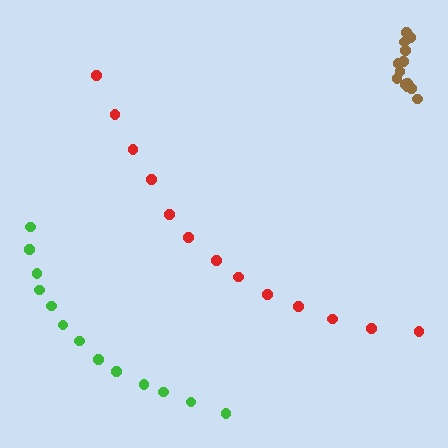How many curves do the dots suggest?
There are 3 distinct paths.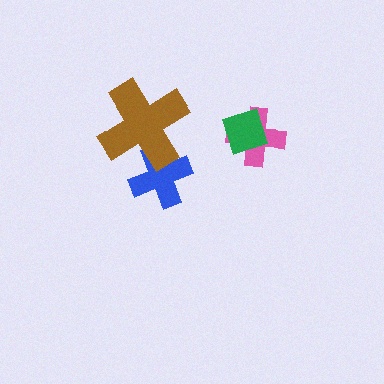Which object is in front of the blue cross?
The brown cross is in front of the blue cross.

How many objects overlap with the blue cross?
1 object overlaps with the blue cross.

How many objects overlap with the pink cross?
1 object overlaps with the pink cross.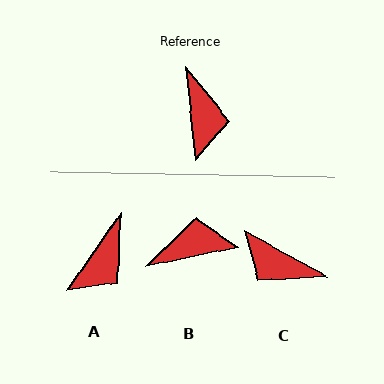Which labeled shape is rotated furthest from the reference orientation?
C, about 125 degrees away.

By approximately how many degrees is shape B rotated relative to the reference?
Approximately 96 degrees counter-clockwise.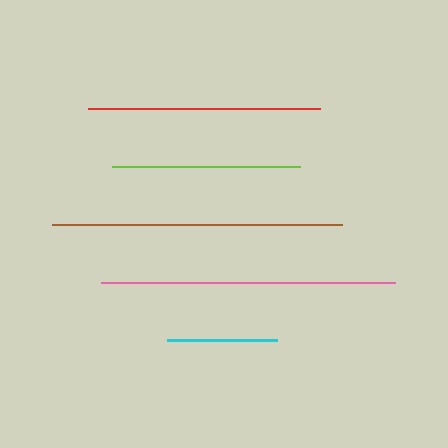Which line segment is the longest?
The pink line is the longest at approximately 295 pixels.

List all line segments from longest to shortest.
From longest to shortest: pink, brown, red, lime, cyan.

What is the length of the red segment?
The red segment is approximately 231 pixels long.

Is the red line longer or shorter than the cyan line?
The red line is longer than the cyan line.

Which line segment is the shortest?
The cyan line is the shortest at approximately 110 pixels.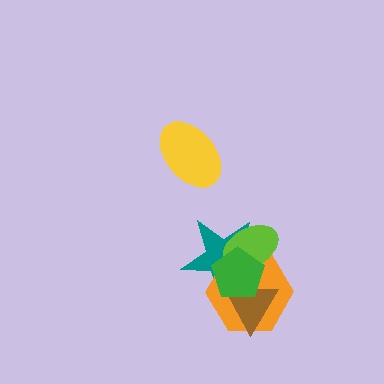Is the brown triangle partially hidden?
Yes, it is partially covered by another shape.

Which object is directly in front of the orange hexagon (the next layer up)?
The brown triangle is directly in front of the orange hexagon.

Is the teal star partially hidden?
Yes, it is partially covered by another shape.